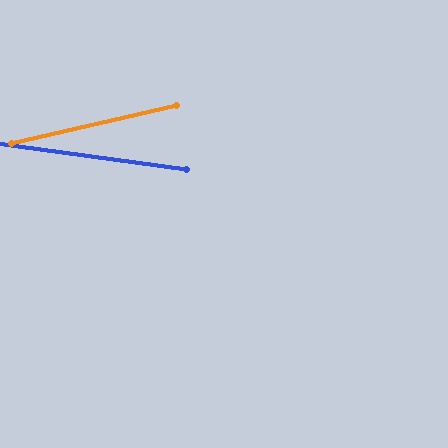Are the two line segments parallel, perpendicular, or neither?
Neither parallel nor perpendicular — they differ by about 21°.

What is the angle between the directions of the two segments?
Approximately 21 degrees.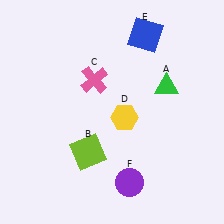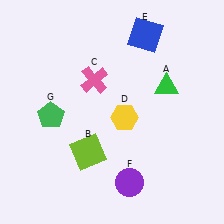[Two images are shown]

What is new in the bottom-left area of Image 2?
A green pentagon (G) was added in the bottom-left area of Image 2.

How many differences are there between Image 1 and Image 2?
There is 1 difference between the two images.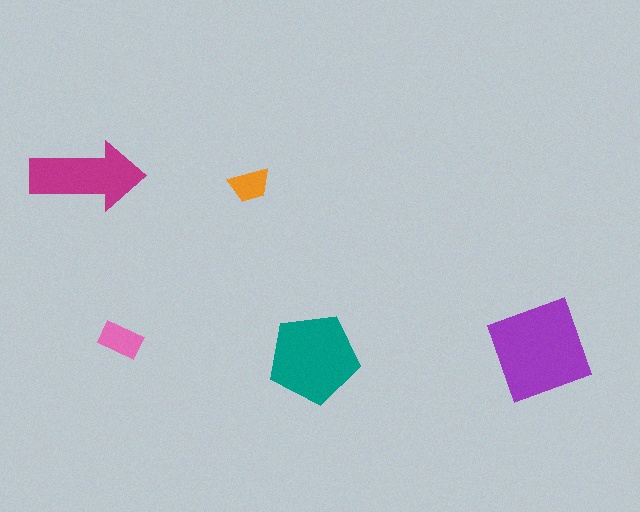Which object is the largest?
The purple square.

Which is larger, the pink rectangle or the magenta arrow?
The magenta arrow.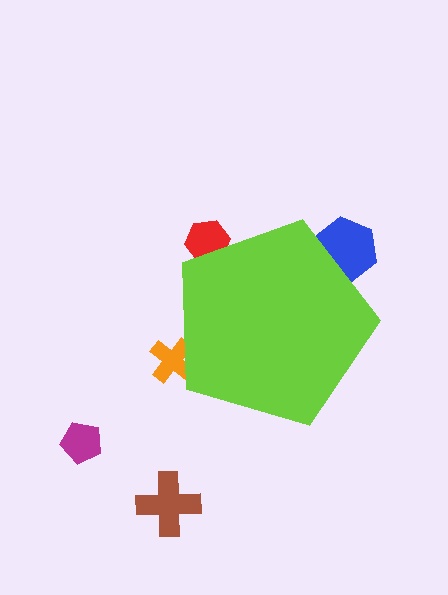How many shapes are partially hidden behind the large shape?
3 shapes are partially hidden.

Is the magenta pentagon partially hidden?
No, the magenta pentagon is fully visible.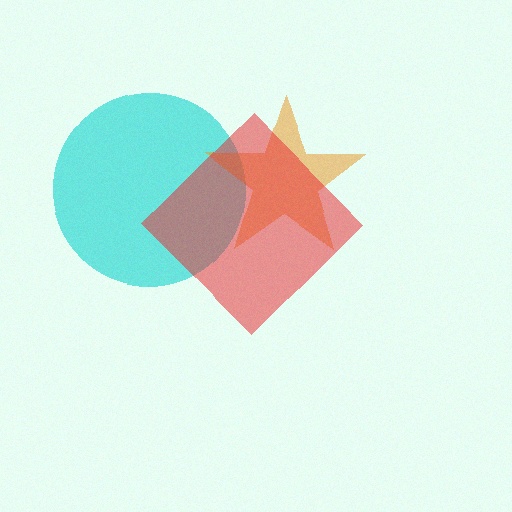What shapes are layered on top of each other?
The layered shapes are: a cyan circle, an orange star, a red diamond.